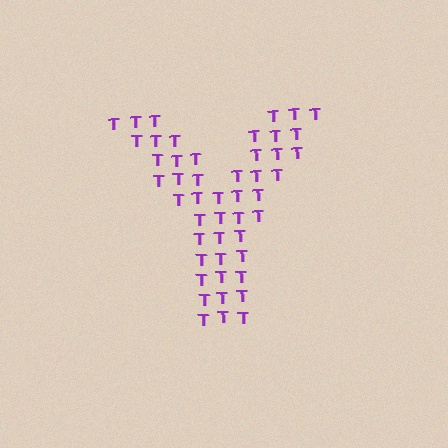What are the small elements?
The small elements are letter T's.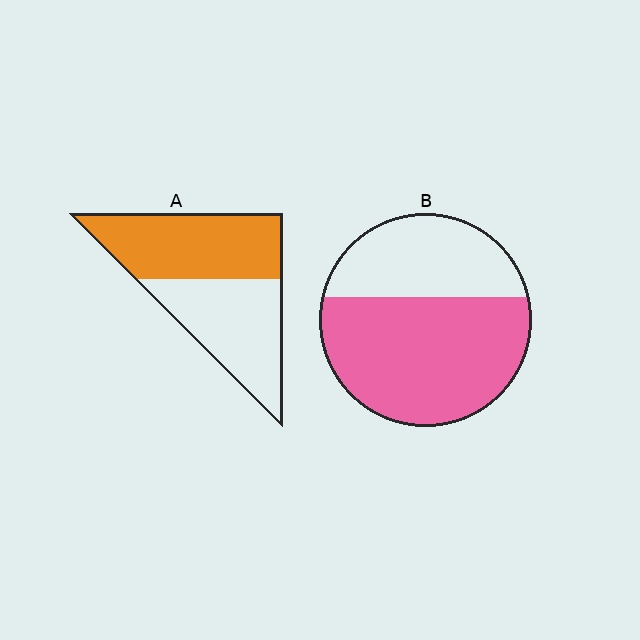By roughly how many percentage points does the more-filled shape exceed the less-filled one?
By roughly 10 percentage points (B over A).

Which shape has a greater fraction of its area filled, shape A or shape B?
Shape B.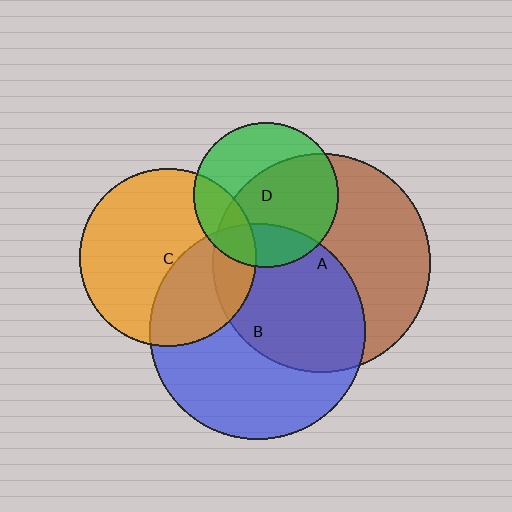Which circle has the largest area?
Circle A (brown).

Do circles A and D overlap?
Yes.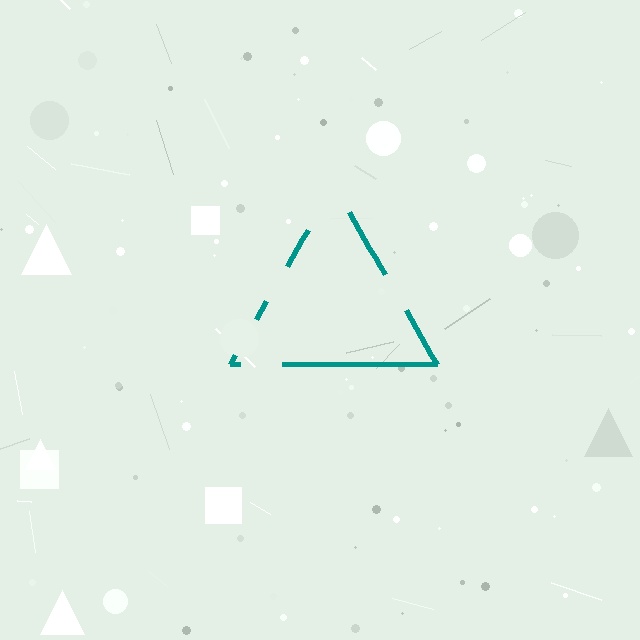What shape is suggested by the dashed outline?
The dashed outline suggests a triangle.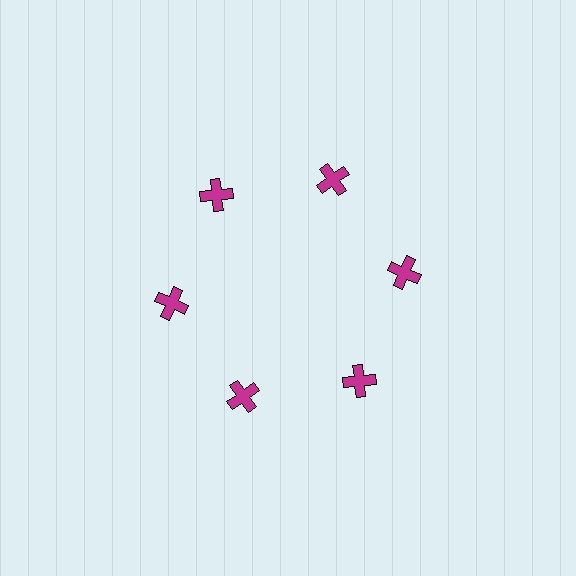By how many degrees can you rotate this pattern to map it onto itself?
The pattern maps onto itself every 60 degrees of rotation.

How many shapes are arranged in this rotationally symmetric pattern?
There are 6 shapes, arranged in 6 groups of 1.